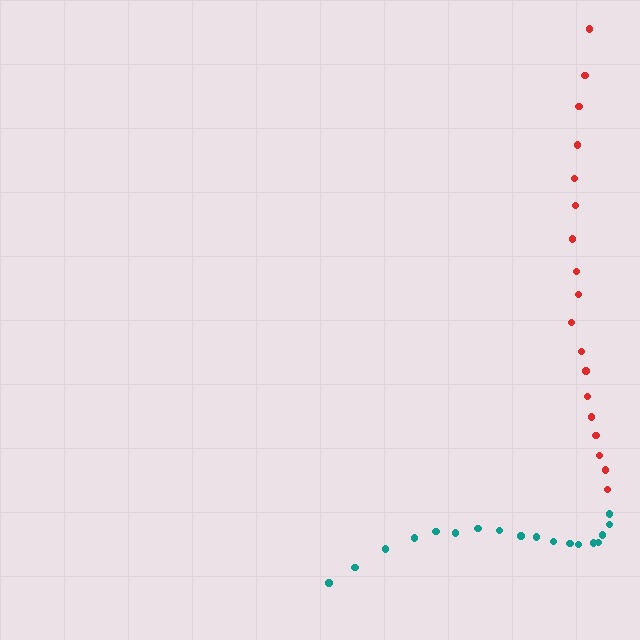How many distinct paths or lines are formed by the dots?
There are 2 distinct paths.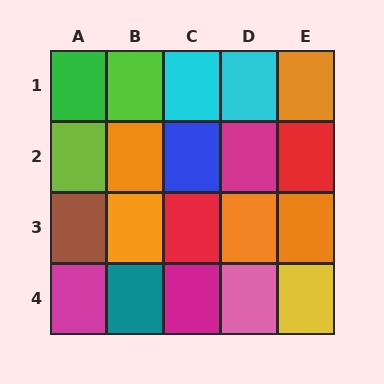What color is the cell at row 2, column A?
Lime.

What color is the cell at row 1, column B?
Lime.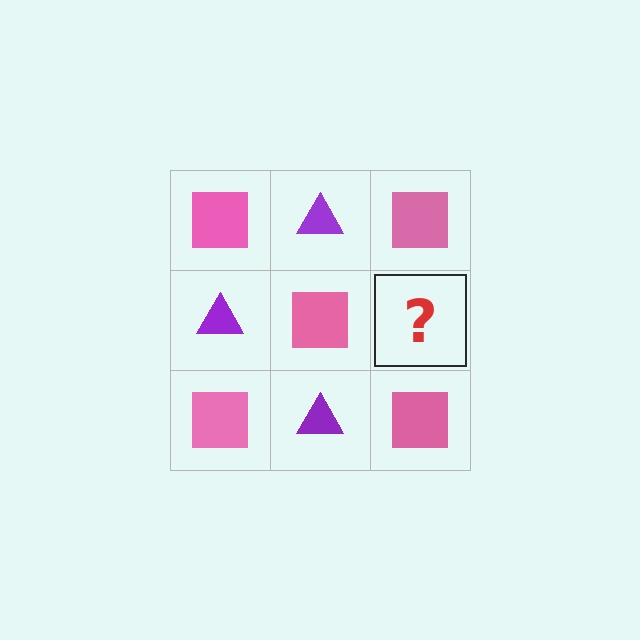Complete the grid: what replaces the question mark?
The question mark should be replaced with a purple triangle.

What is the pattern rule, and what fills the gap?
The rule is that it alternates pink square and purple triangle in a checkerboard pattern. The gap should be filled with a purple triangle.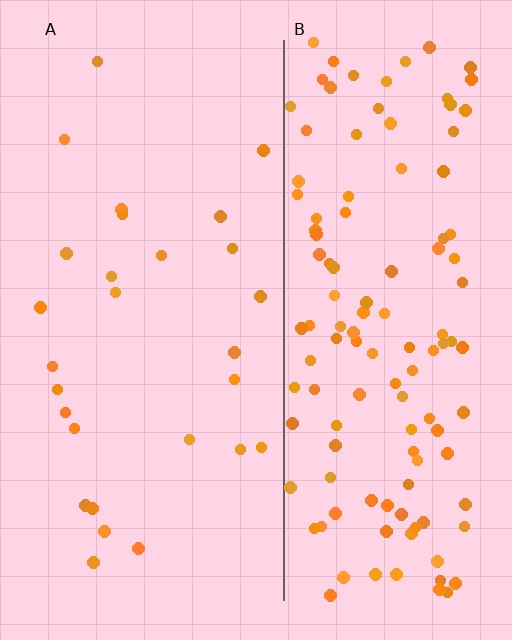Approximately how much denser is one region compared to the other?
Approximately 4.6× — region B over region A.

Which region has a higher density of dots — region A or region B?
B (the right).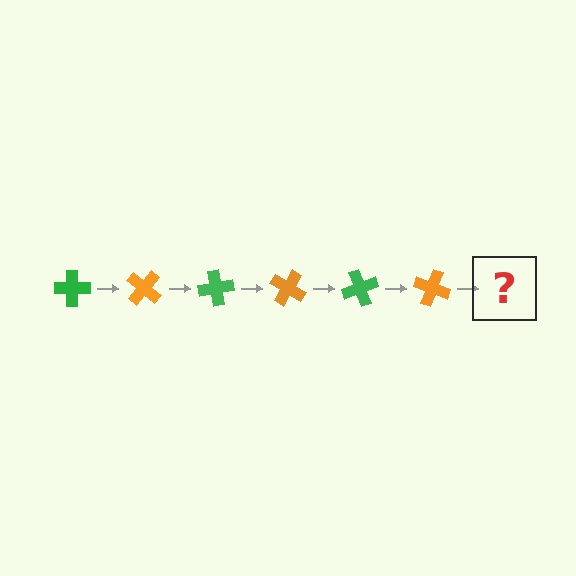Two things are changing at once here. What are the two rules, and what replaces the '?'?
The two rules are that it rotates 40 degrees each step and the color cycles through green and orange. The '?' should be a green cross, rotated 240 degrees from the start.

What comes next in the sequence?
The next element should be a green cross, rotated 240 degrees from the start.